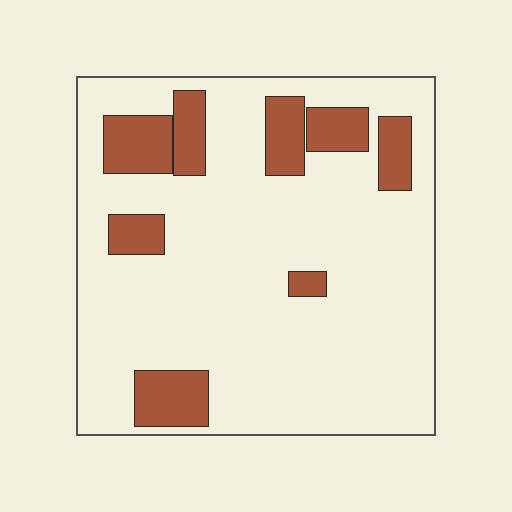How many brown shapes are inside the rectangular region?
8.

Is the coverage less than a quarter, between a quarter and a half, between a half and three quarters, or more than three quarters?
Less than a quarter.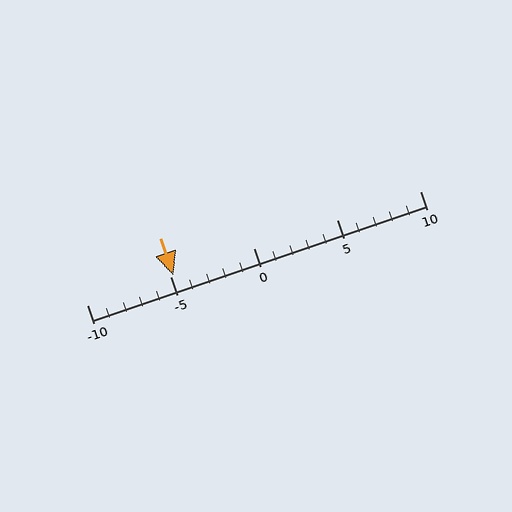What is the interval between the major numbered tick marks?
The major tick marks are spaced 5 units apart.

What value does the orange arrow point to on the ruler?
The orange arrow points to approximately -5.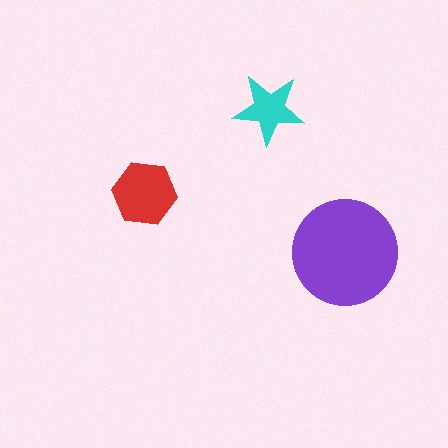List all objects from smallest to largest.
The cyan star, the red hexagon, the purple circle.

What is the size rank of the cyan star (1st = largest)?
3rd.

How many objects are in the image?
There are 3 objects in the image.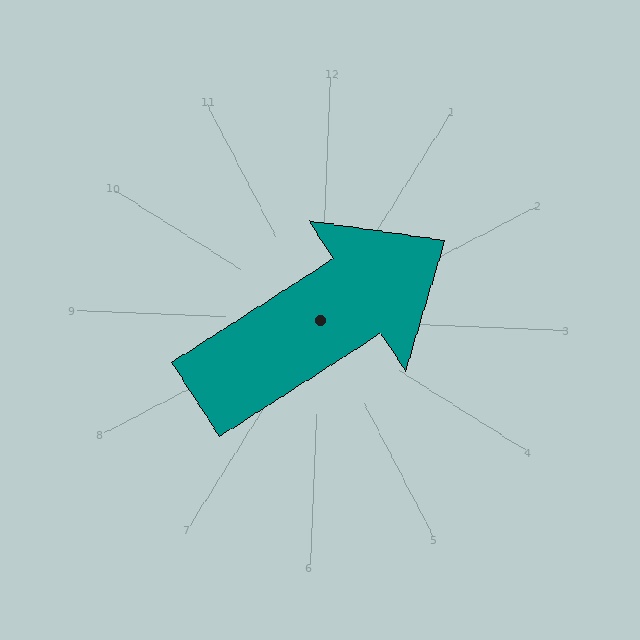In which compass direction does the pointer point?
Northeast.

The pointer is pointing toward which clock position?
Roughly 2 o'clock.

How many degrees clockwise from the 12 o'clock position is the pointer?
Approximately 55 degrees.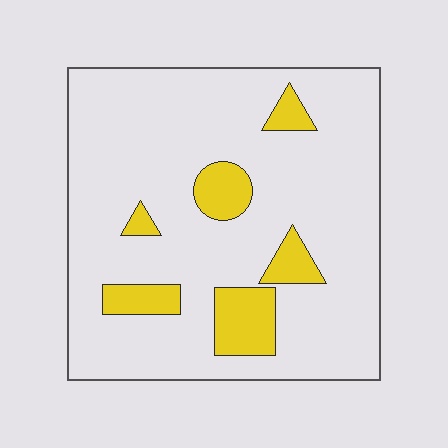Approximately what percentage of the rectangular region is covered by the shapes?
Approximately 15%.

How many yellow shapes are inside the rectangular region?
6.